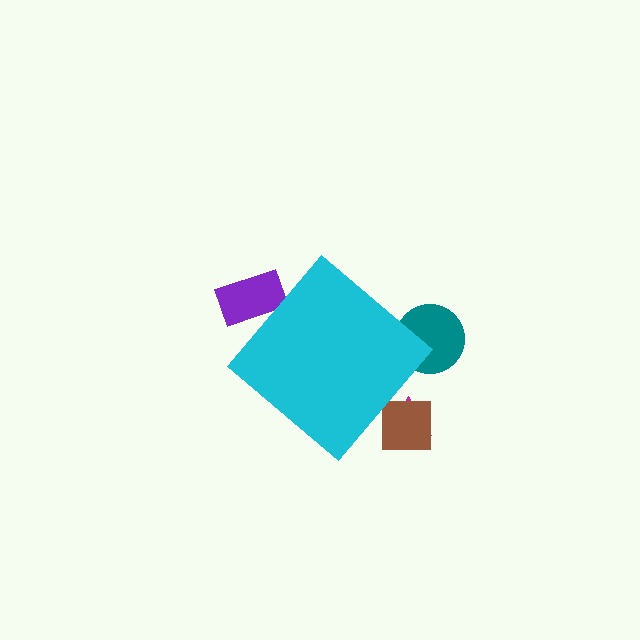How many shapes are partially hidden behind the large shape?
4 shapes are partially hidden.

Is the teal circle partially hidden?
Yes, the teal circle is partially hidden behind the cyan diamond.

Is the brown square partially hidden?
Yes, the brown square is partially hidden behind the cyan diamond.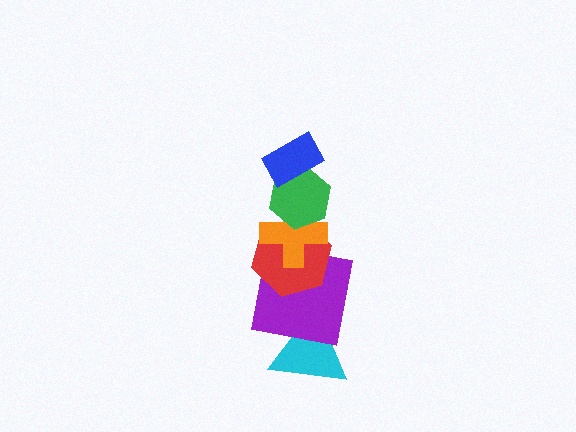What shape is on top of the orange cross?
The green hexagon is on top of the orange cross.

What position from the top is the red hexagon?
The red hexagon is 4th from the top.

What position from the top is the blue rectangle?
The blue rectangle is 1st from the top.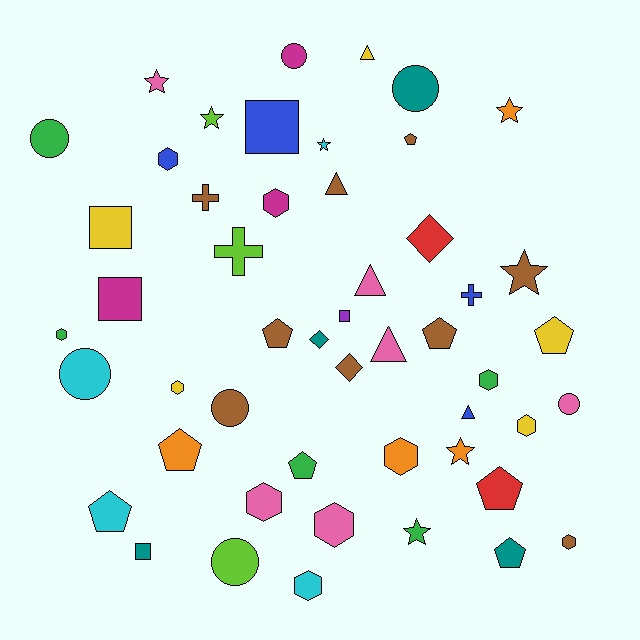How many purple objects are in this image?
There is 1 purple object.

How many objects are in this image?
There are 50 objects.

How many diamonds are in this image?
There are 3 diamonds.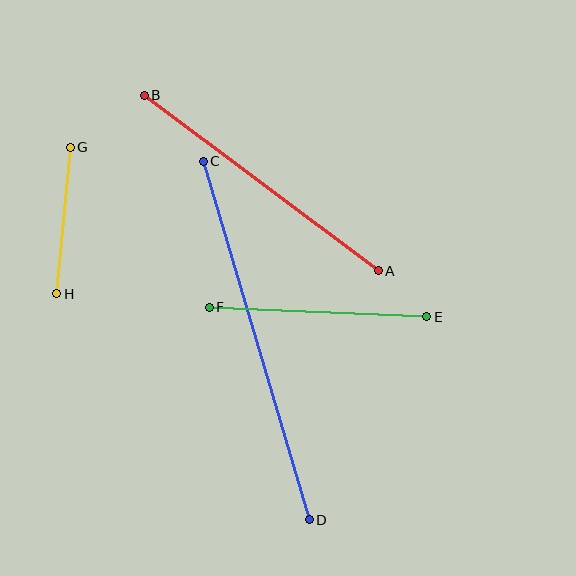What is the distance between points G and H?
The distance is approximately 147 pixels.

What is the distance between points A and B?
The distance is approximately 292 pixels.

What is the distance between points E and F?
The distance is approximately 218 pixels.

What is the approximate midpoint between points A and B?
The midpoint is at approximately (261, 183) pixels.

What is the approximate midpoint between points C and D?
The midpoint is at approximately (256, 341) pixels.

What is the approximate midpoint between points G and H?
The midpoint is at approximately (64, 220) pixels.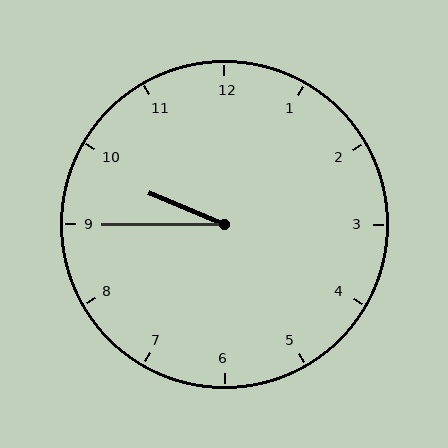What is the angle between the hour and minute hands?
Approximately 22 degrees.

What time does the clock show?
9:45.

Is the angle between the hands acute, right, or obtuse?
It is acute.